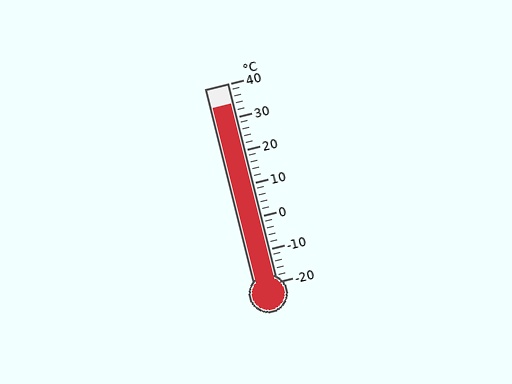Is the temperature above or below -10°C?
The temperature is above -10°C.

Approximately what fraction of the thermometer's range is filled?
The thermometer is filled to approximately 90% of its range.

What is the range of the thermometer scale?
The thermometer scale ranges from -20°C to 40°C.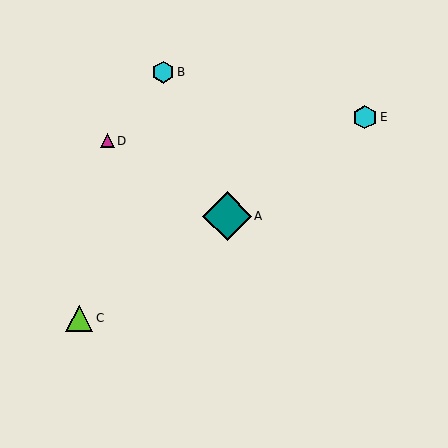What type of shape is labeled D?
Shape D is a magenta triangle.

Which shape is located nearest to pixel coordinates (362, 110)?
The cyan hexagon (labeled E) at (365, 117) is nearest to that location.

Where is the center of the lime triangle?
The center of the lime triangle is at (79, 318).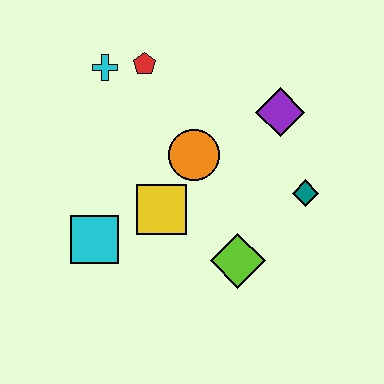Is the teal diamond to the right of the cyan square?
Yes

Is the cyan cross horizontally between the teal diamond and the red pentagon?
No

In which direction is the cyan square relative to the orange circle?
The cyan square is to the left of the orange circle.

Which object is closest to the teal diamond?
The purple diamond is closest to the teal diamond.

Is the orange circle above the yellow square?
Yes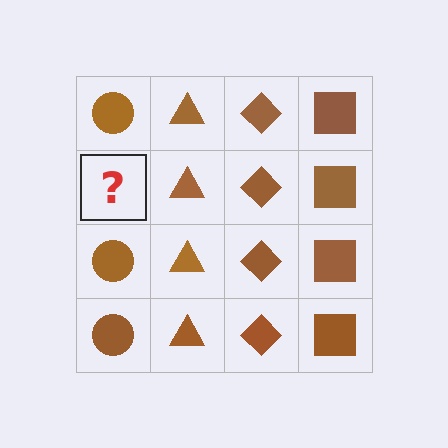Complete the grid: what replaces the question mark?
The question mark should be replaced with a brown circle.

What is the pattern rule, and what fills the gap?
The rule is that each column has a consistent shape. The gap should be filled with a brown circle.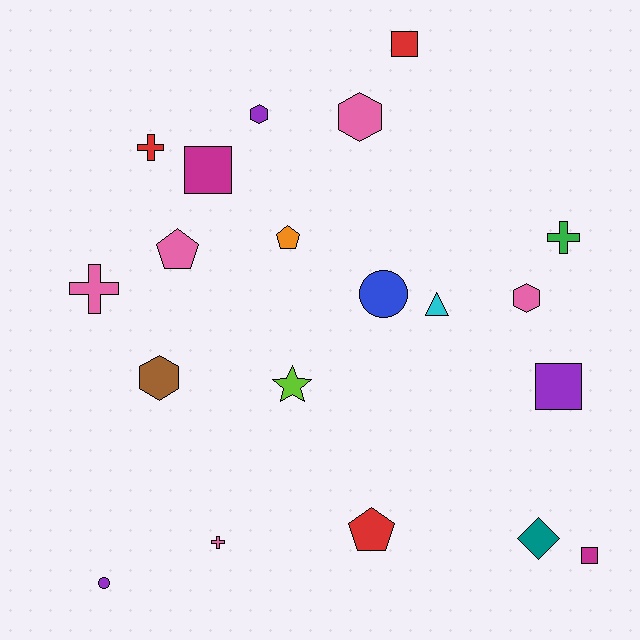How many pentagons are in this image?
There are 3 pentagons.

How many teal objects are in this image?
There is 1 teal object.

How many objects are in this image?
There are 20 objects.